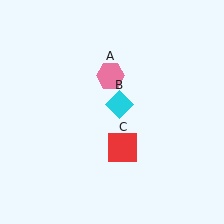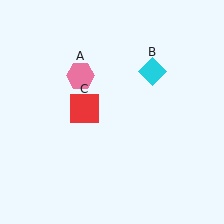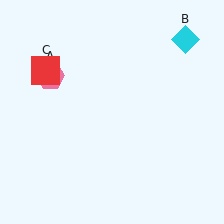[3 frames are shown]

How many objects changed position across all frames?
3 objects changed position: pink hexagon (object A), cyan diamond (object B), red square (object C).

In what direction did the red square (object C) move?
The red square (object C) moved up and to the left.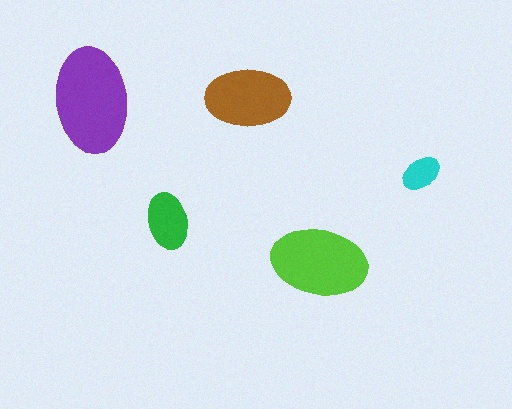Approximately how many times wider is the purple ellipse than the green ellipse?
About 2 times wider.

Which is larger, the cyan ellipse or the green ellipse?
The green one.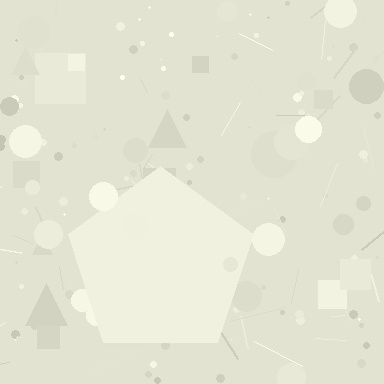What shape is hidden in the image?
A pentagon is hidden in the image.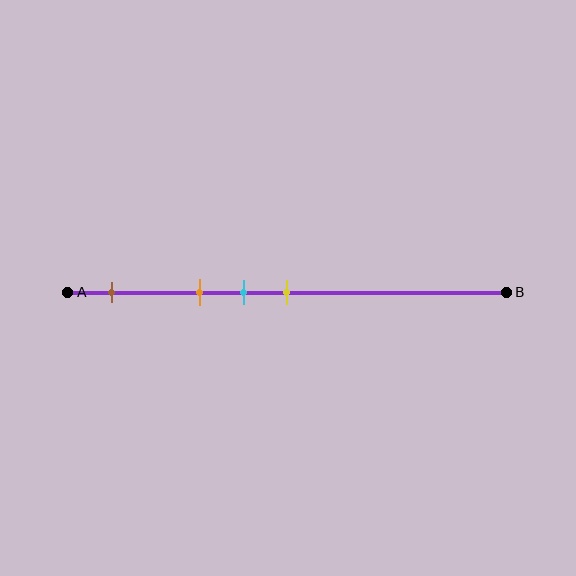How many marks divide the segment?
There are 4 marks dividing the segment.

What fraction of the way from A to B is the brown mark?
The brown mark is approximately 10% (0.1) of the way from A to B.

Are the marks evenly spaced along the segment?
No, the marks are not evenly spaced.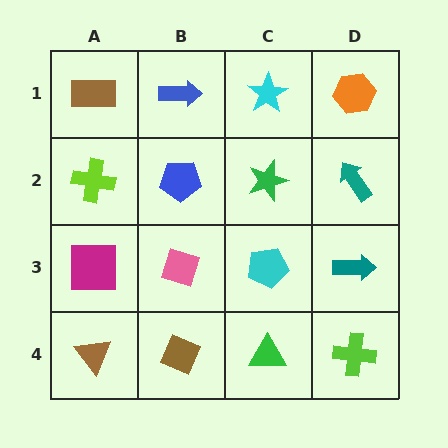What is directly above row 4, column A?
A magenta square.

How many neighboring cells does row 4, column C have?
3.